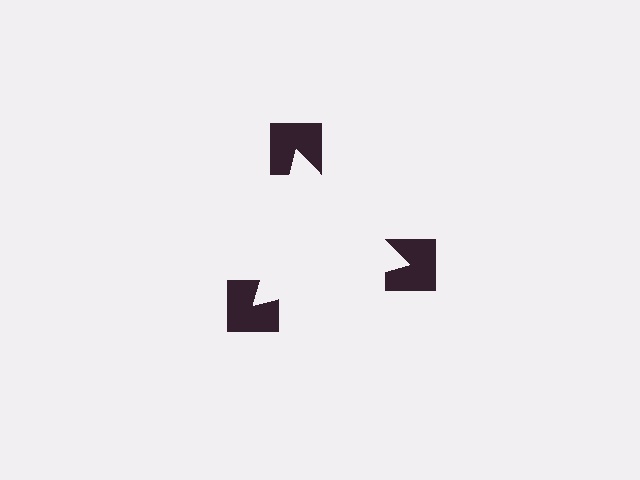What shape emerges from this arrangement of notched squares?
An illusory triangle — its edges are inferred from the aligned wedge cuts in the notched squares, not physically drawn.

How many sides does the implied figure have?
3 sides.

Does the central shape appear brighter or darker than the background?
It typically appears slightly brighter than the background, even though no actual brightness change is drawn.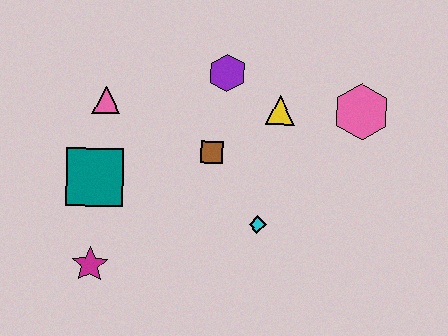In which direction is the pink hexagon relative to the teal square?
The pink hexagon is to the right of the teal square.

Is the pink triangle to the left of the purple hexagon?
Yes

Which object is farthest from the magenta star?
The pink hexagon is farthest from the magenta star.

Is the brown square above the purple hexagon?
No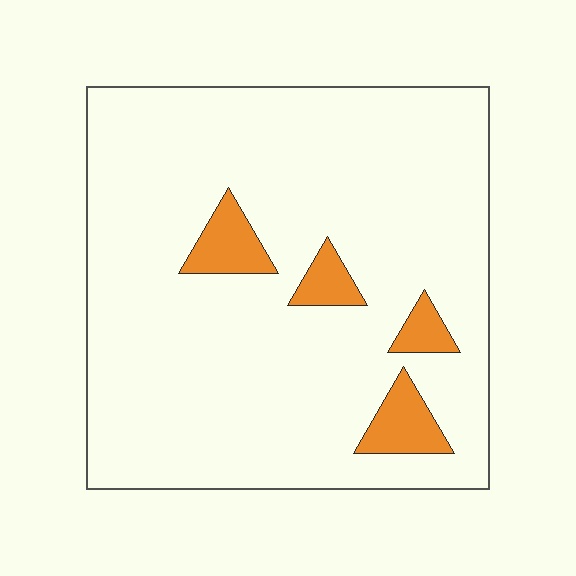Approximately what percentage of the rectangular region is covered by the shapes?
Approximately 10%.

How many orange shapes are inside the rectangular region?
4.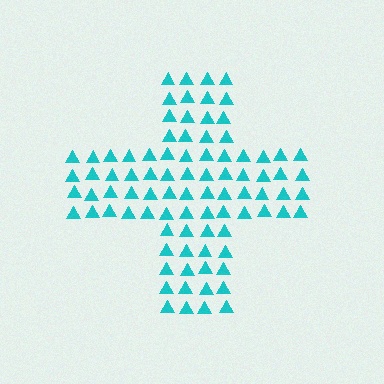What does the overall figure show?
The overall figure shows a cross.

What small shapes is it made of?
It is made of small triangles.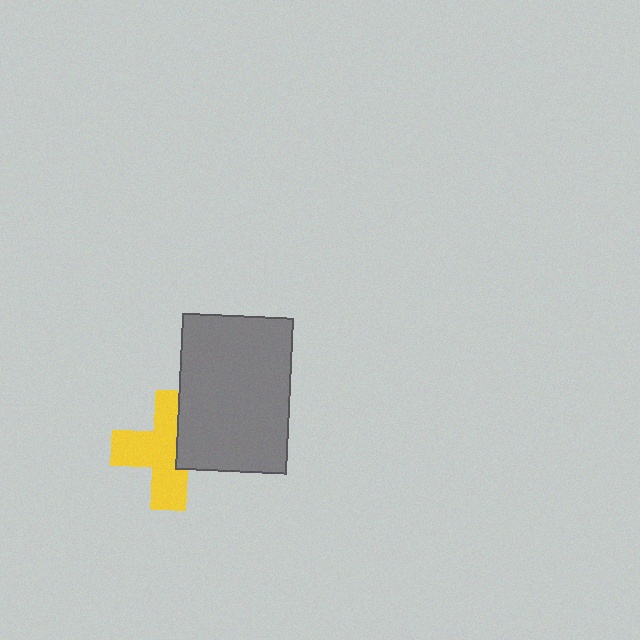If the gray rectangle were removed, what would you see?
You would see the complete yellow cross.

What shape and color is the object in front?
The object in front is a gray rectangle.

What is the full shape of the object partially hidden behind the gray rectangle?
The partially hidden object is a yellow cross.